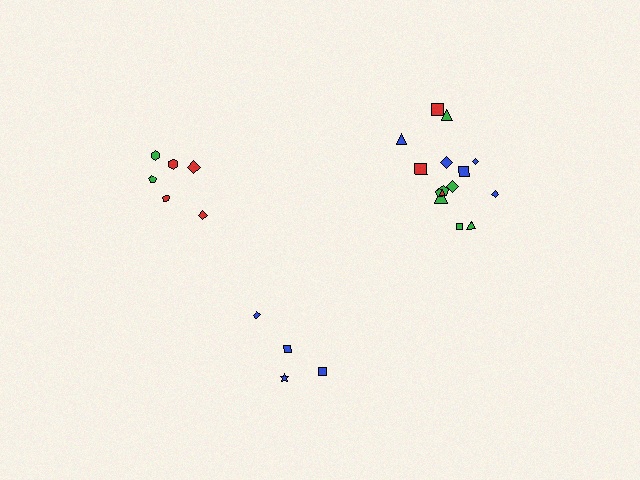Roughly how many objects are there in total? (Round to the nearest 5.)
Roughly 25 objects in total.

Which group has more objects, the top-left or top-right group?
The top-right group.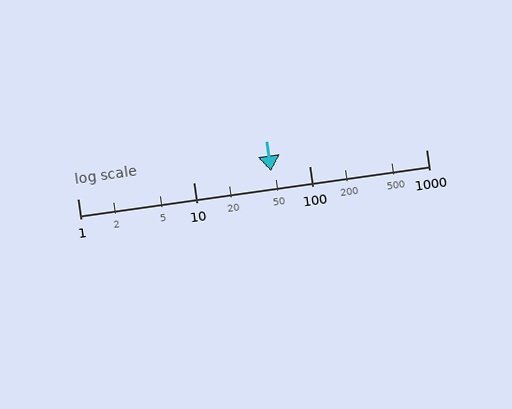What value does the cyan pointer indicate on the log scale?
The pointer indicates approximately 46.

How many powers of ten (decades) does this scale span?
The scale spans 3 decades, from 1 to 1000.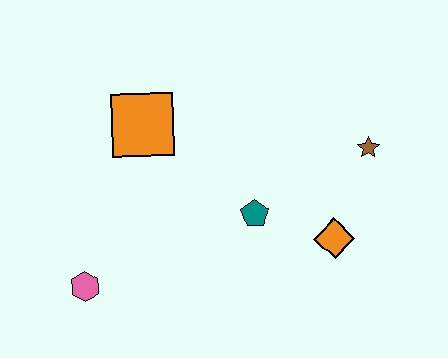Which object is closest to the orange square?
The teal pentagon is closest to the orange square.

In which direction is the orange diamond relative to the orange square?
The orange diamond is to the right of the orange square.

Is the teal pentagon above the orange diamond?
Yes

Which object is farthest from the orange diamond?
The pink hexagon is farthest from the orange diamond.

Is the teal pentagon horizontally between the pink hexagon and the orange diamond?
Yes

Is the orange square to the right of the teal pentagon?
No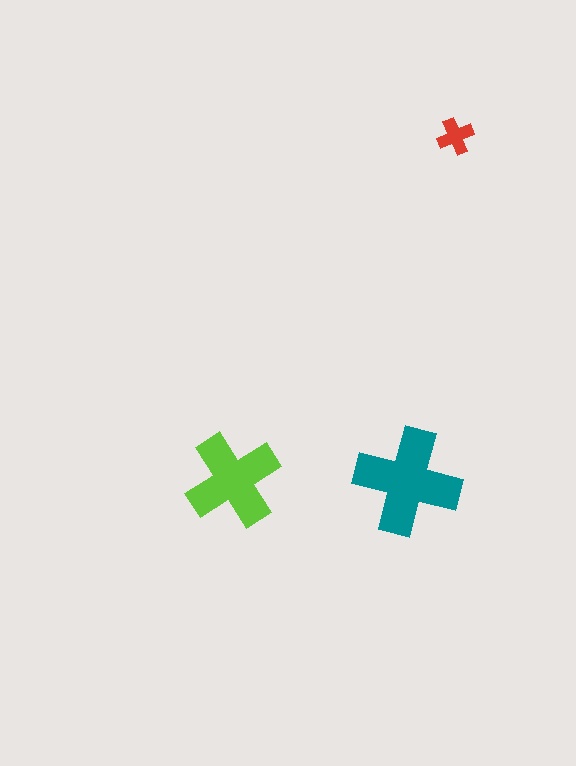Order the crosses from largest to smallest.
the teal one, the lime one, the red one.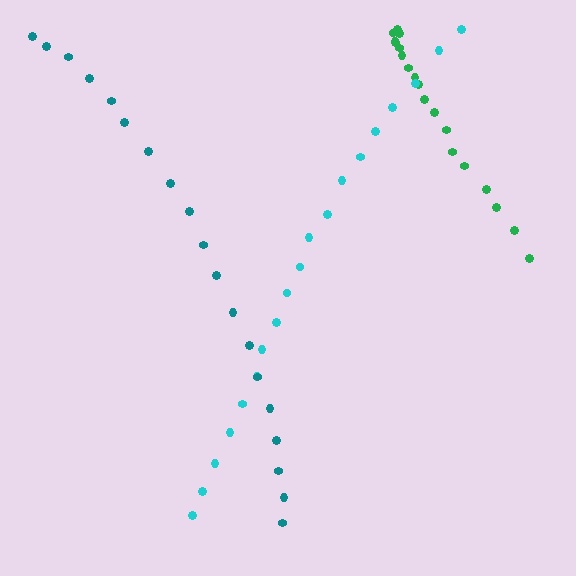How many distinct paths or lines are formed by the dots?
There are 3 distinct paths.